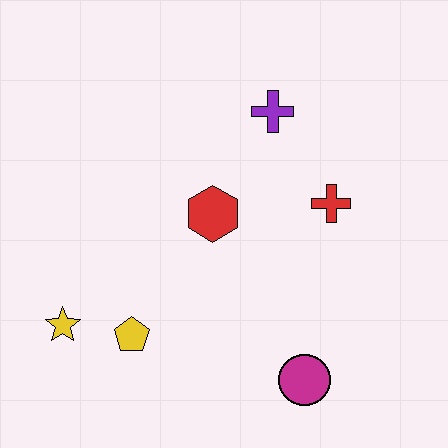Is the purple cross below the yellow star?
No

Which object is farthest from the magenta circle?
The purple cross is farthest from the magenta circle.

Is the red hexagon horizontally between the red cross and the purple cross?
No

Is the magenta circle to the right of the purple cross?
Yes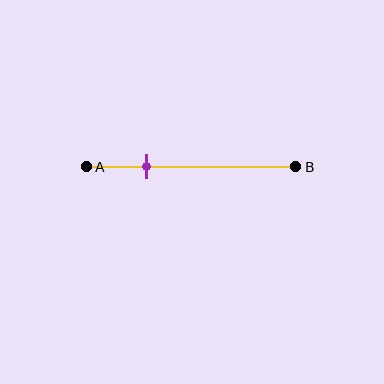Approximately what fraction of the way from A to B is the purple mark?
The purple mark is approximately 30% of the way from A to B.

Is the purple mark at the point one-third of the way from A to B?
No, the mark is at about 30% from A, not at the 33% one-third point.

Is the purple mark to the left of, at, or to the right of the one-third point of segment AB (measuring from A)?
The purple mark is to the left of the one-third point of segment AB.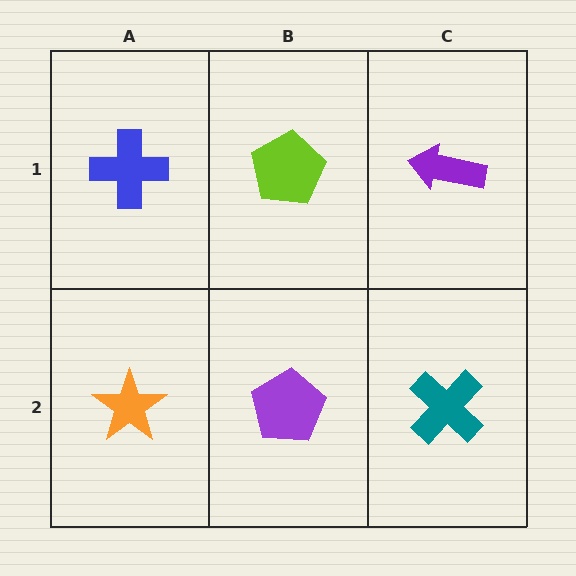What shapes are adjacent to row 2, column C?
A purple arrow (row 1, column C), a purple pentagon (row 2, column B).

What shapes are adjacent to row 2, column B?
A lime pentagon (row 1, column B), an orange star (row 2, column A), a teal cross (row 2, column C).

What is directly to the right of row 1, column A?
A lime pentagon.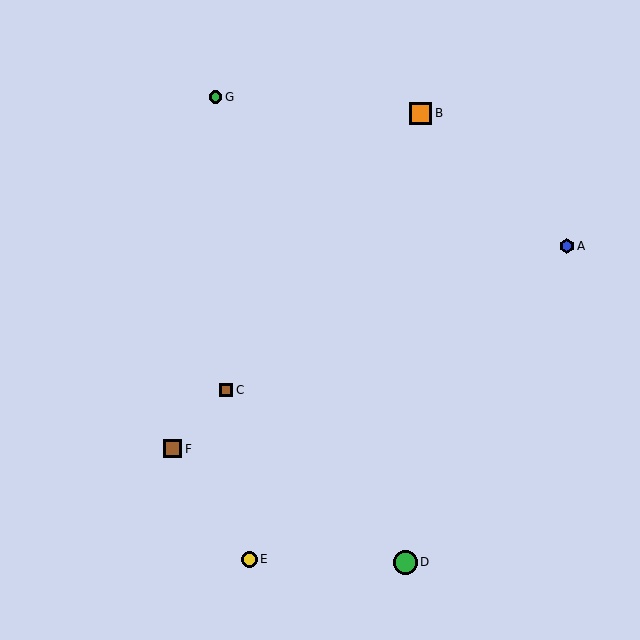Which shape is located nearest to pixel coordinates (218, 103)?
The green circle (labeled G) at (215, 97) is nearest to that location.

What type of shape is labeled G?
Shape G is a green circle.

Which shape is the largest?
The green circle (labeled D) is the largest.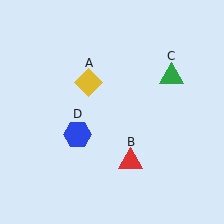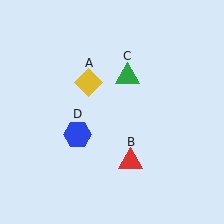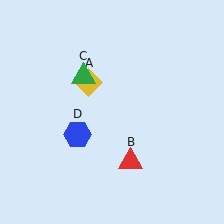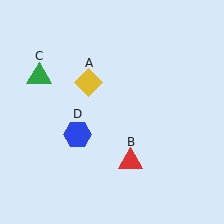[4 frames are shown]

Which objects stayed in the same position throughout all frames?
Yellow diamond (object A) and red triangle (object B) and blue hexagon (object D) remained stationary.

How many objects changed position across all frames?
1 object changed position: green triangle (object C).